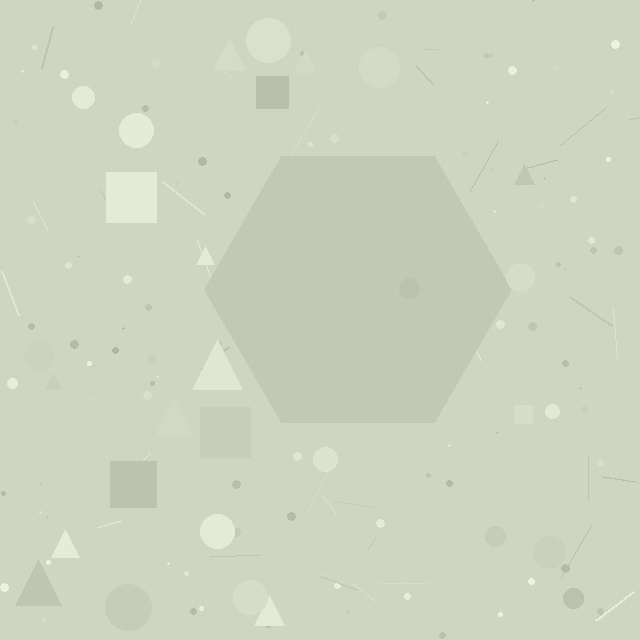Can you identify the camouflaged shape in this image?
The camouflaged shape is a hexagon.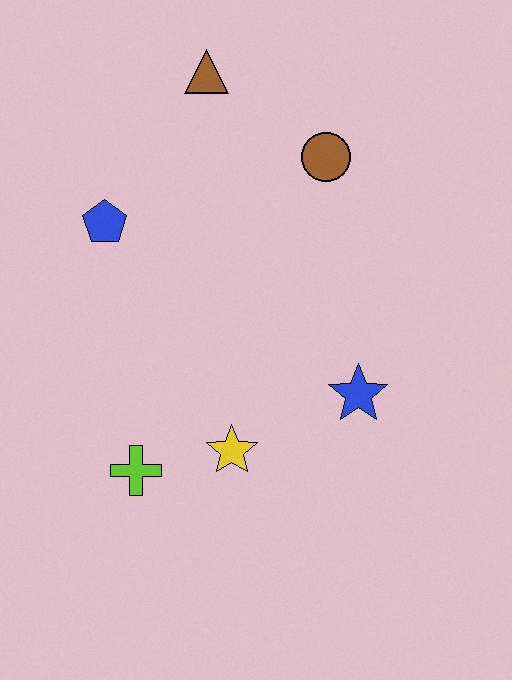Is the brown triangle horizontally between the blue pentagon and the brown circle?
Yes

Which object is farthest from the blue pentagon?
The blue star is farthest from the blue pentagon.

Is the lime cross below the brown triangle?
Yes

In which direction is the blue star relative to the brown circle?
The blue star is below the brown circle.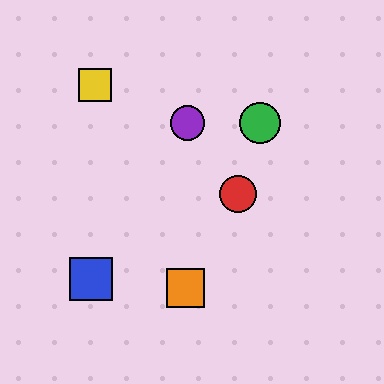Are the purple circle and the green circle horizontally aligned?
Yes, both are at y≈123.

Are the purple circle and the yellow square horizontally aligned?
No, the purple circle is at y≈123 and the yellow square is at y≈85.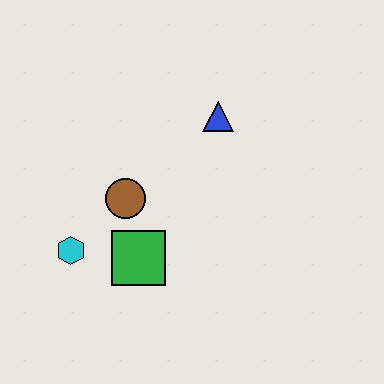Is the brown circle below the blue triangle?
Yes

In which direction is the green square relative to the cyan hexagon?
The green square is to the right of the cyan hexagon.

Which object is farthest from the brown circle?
The blue triangle is farthest from the brown circle.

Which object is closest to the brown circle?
The green square is closest to the brown circle.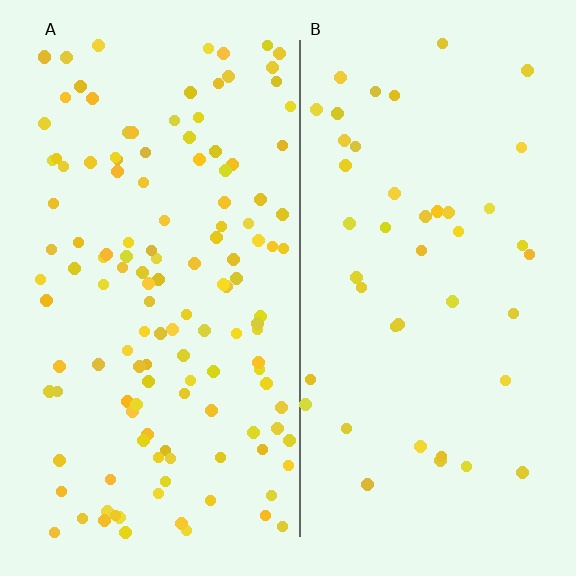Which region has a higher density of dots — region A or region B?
A (the left).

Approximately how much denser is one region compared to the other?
Approximately 3.1× — region A over region B.